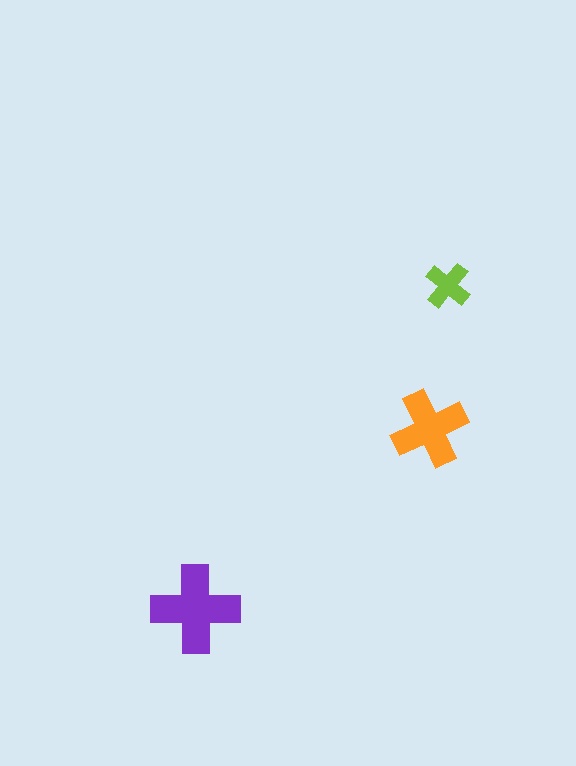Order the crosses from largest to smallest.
the purple one, the orange one, the lime one.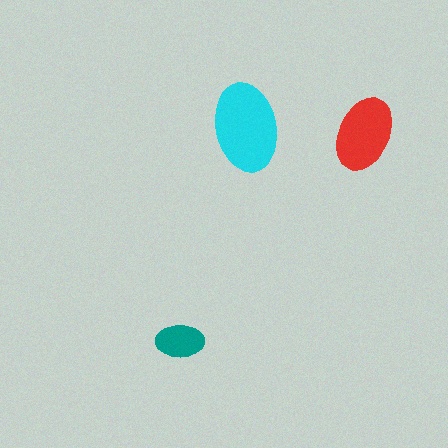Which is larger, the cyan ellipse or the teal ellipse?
The cyan one.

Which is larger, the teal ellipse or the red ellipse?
The red one.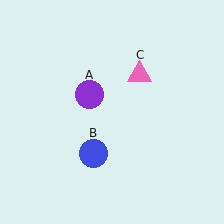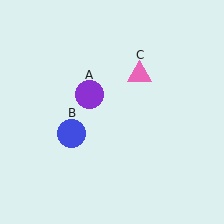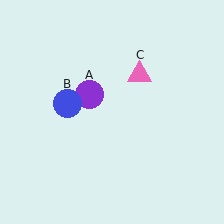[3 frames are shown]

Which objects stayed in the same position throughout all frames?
Purple circle (object A) and pink triangle (object C) remained stationary.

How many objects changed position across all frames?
1 object changed position: blue circle (object B).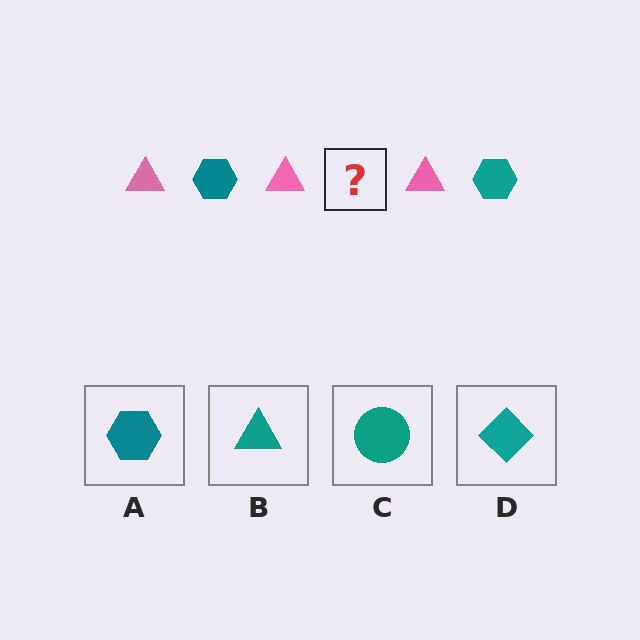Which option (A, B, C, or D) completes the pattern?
A.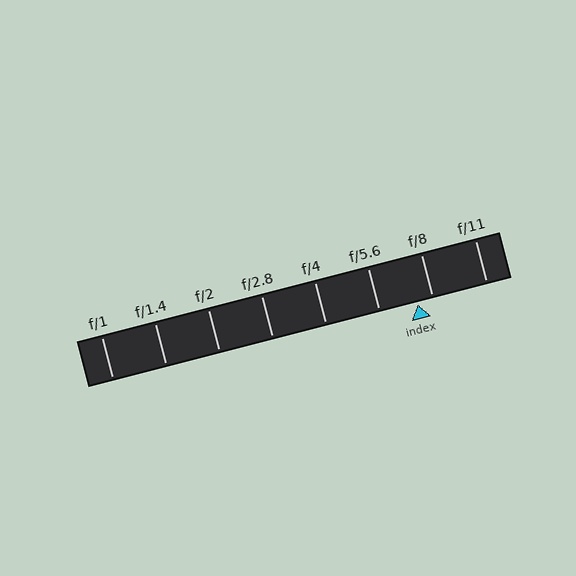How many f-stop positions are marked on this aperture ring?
There are 8 f-stop positions marked.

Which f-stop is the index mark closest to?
The index mark is closest to f/8.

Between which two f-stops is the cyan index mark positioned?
The index mark is between f/5.6 and f/8.